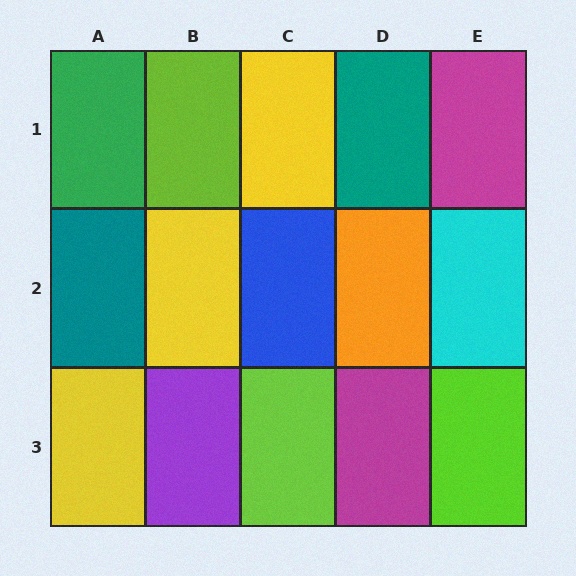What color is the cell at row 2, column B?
Yellow.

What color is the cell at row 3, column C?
Lime.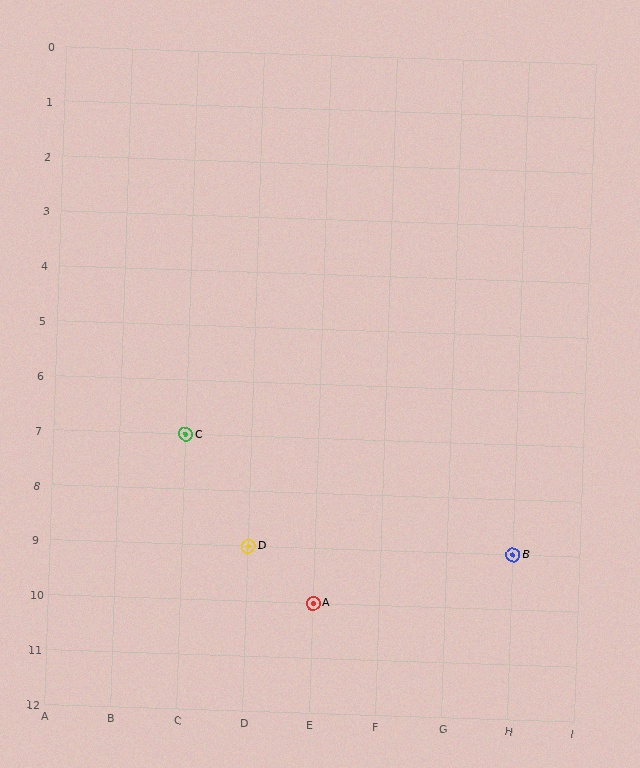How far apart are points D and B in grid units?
Points D and B are 4 columns apart.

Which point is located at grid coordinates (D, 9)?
Point D is at (D, 9).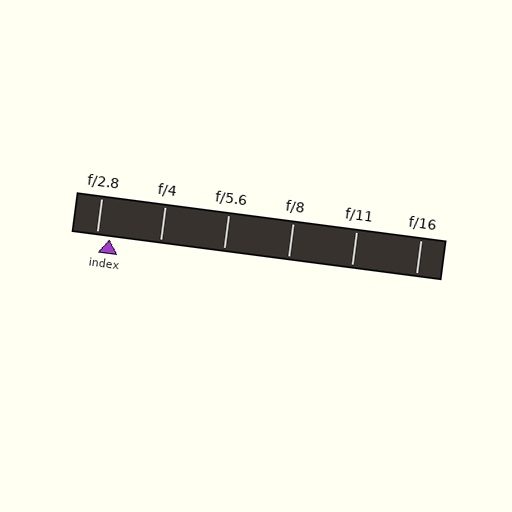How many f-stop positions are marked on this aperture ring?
There are 6 f-stop positions marked.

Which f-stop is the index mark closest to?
The index mark is closest to f/2.8.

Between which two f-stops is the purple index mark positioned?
The index mark is between f/2.8 and f/4.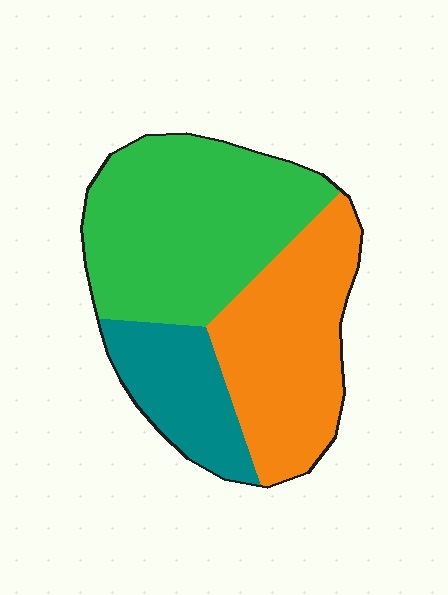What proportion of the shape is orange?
Orange takes up about one third (1/3) of the shape.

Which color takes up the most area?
Green, at roughly 45%.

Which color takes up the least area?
Teal, at roughly 20%.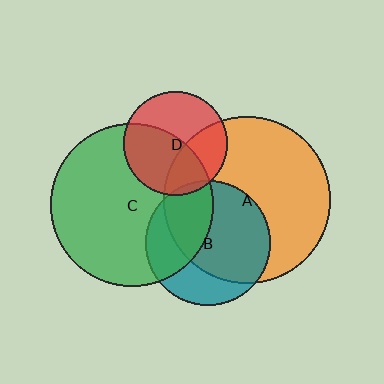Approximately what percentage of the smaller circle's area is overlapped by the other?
Approximately 50%.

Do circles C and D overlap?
Yes.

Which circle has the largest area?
Circle A (orange).